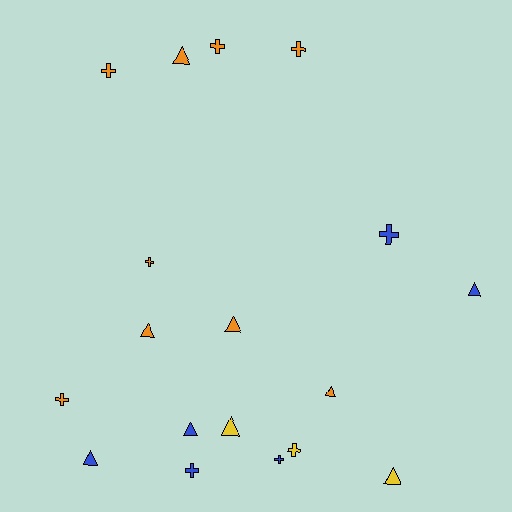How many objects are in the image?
There are 18 objects.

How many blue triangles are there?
There are 3 blue triangles.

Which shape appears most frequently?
Cross, with 9 objects.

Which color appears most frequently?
Orange, with 9 objects.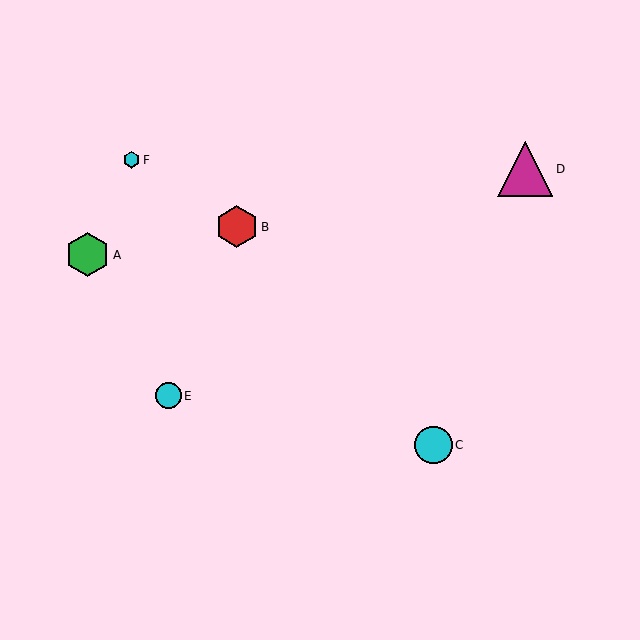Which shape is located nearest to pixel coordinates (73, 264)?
The green hexagon (labeled A) at (88, 255) is nearest to that location.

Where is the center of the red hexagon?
The center of the red hexagon is at (237, 227).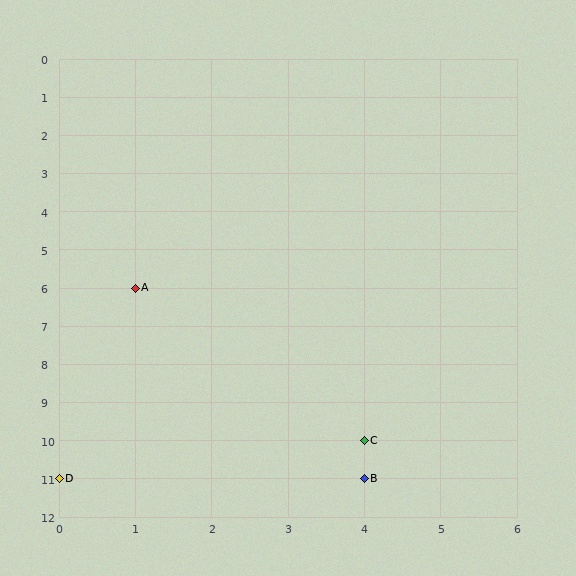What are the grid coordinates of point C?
Point C is at grid coordinates (4, 10).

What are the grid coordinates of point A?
Point A is at grid coordinates (1, 6).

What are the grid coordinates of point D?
Point D is at grid coordinates (0, 11).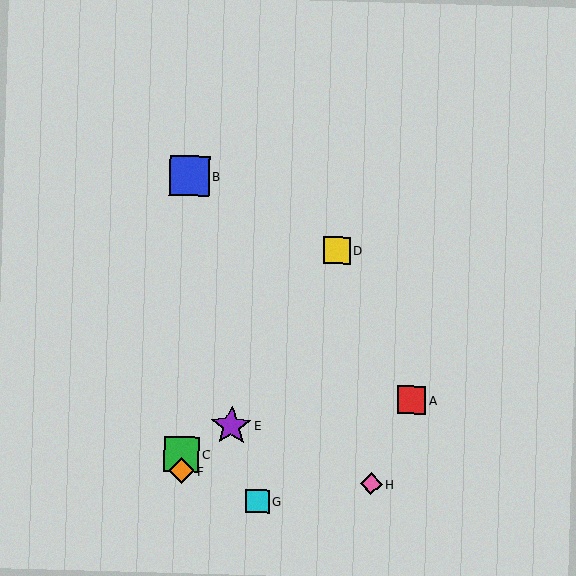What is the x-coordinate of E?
Object E is at x≈231.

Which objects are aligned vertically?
Objects B, C, F are aligned vertically.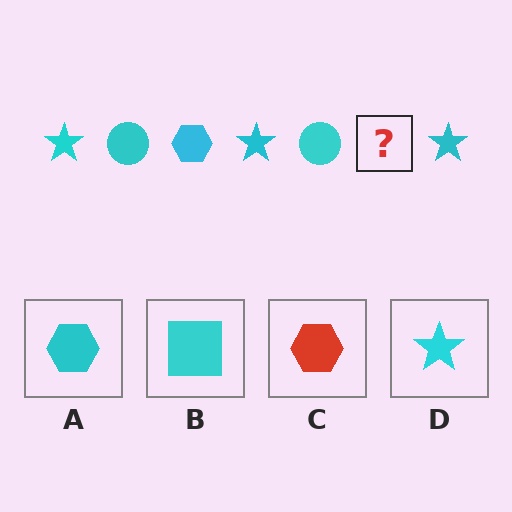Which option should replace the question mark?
Option A.